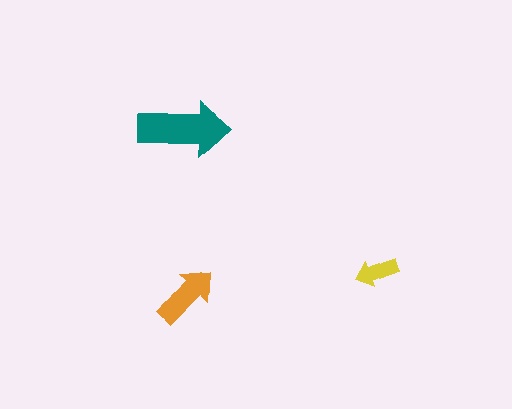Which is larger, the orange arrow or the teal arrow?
The teal one.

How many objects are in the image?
There are 3 objects in the image.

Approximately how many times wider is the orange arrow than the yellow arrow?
About 1.5 times wider.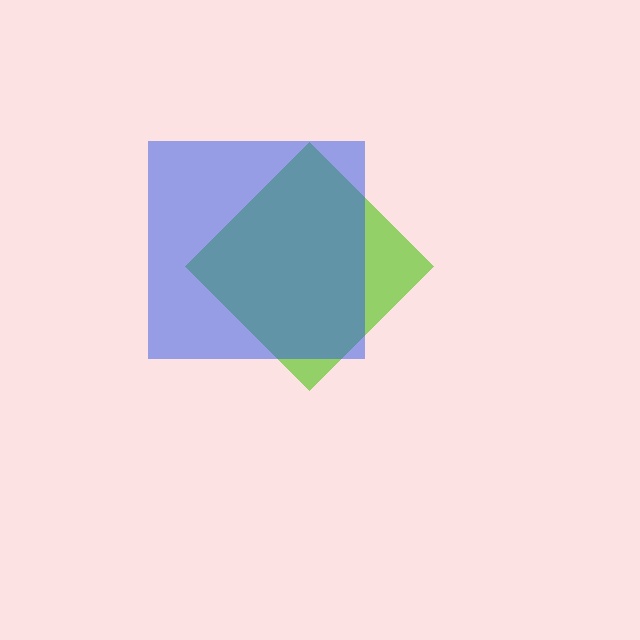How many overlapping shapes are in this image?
There are 2 overlapping shapes in the image.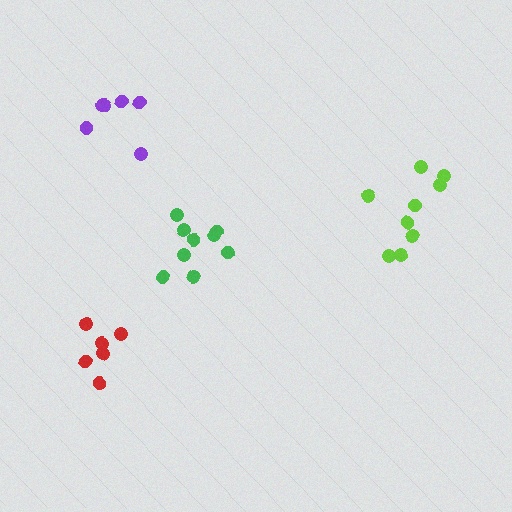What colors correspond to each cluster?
The clusters are colored: lime, green, purple, red.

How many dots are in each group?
Group 1: 9 dots, Group 2: 9 dots, Group 3: 6 dots, Group 4: 6 dots (30 total).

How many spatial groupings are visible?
There are 4 spatial groupings.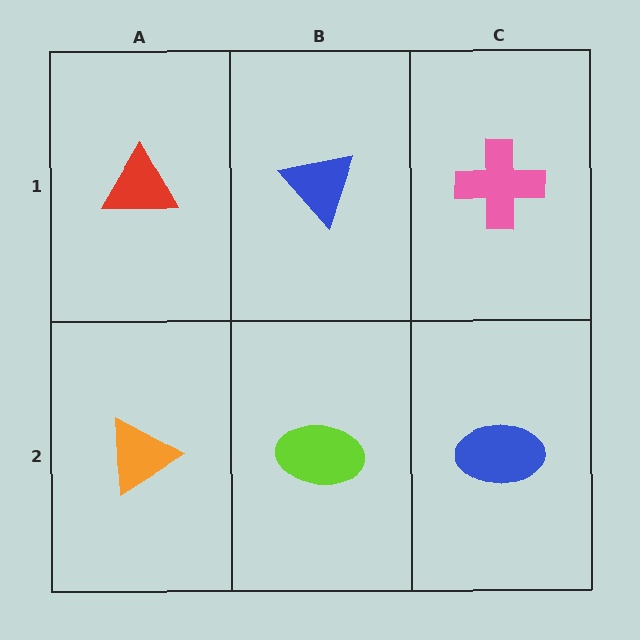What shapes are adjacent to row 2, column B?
A blue triangle (row 1, column B), an orange triangle (row 2, column A), a blue ellipse (row 2, column C).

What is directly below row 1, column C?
A blue ellipse.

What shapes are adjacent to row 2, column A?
A red triangle (row 1, column A), a lime ellipse (row 2, column B).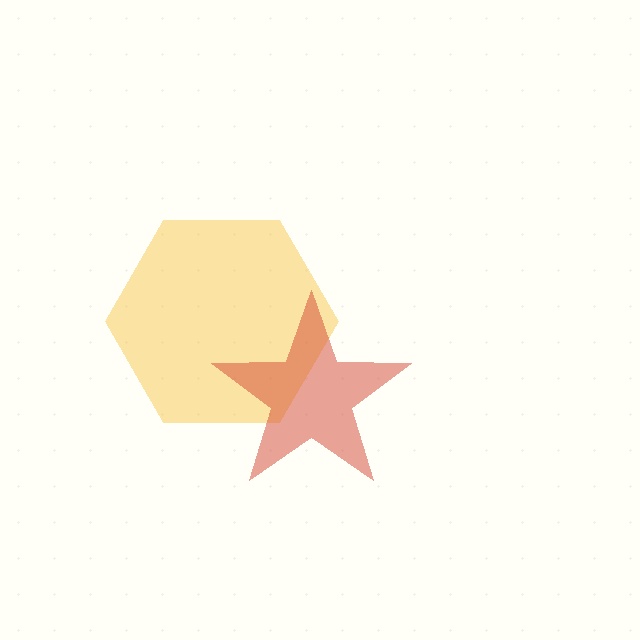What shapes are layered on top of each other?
The layered shapes are: a yellow hexagon, a red star.